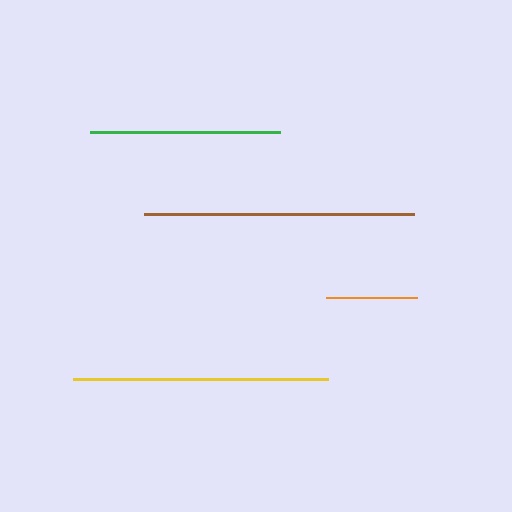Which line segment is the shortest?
The orange line is the shortest at approximately 90 pixels.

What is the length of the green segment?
The green segment is approximately 189 pixels long.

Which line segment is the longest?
The brown line is the longest at approximately 270 pixels.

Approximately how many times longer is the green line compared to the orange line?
The green line is approximately 2.1 times the length of the orange line.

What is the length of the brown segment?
The brown segment is approximately 270 pixels long.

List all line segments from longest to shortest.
From longest to shortest: brown, yellow, green, orange.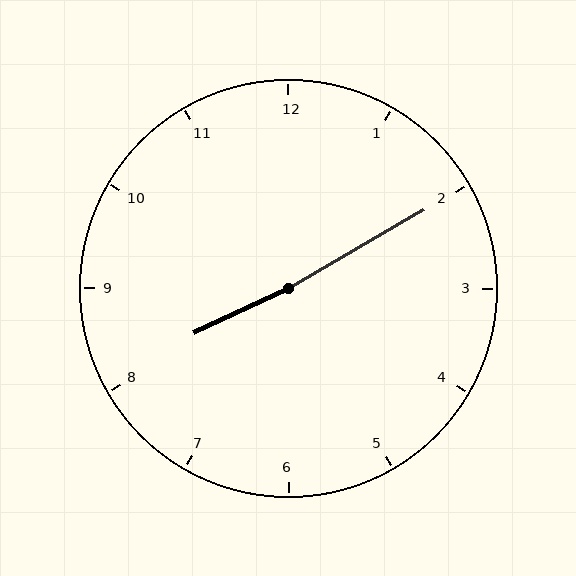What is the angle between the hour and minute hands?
Approximately 175 degrees.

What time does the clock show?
8:10.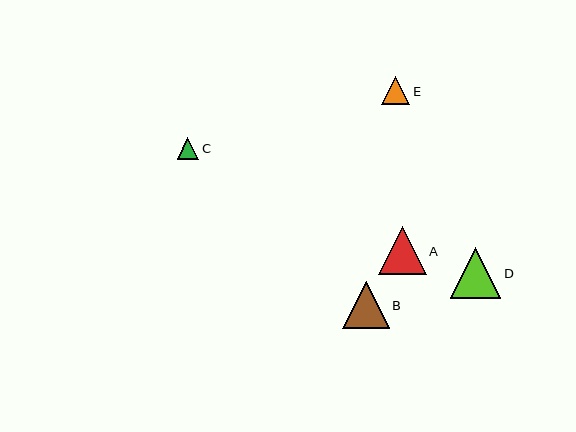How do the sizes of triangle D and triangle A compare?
Triangle D and triangle A are approximately the same size.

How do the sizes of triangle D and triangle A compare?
Triangle D and triangle A are approximately the same size.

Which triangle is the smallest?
Triangle C is the smallest with a size of approximately 21 pixels.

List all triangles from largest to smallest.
From largest to smallest: D, A, B, E, C.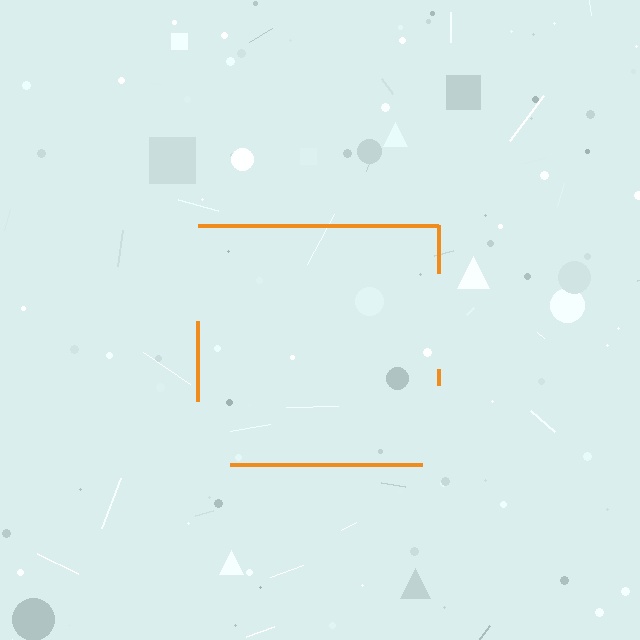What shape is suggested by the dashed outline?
The dashed outline suggests a square.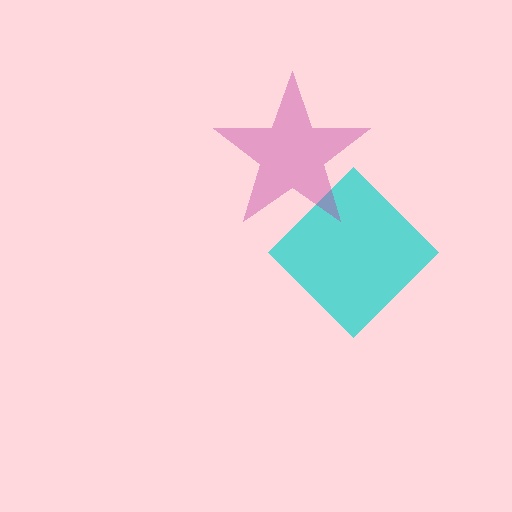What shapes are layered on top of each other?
The layered shapes are: a cyan diamond, a magenta star.